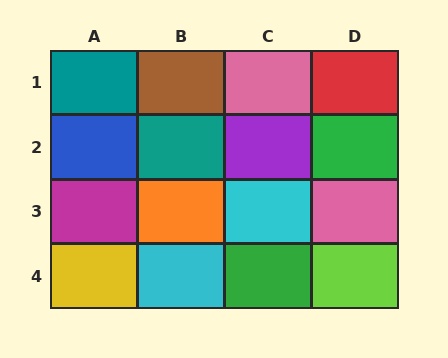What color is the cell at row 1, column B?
Brown.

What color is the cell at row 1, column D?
Red.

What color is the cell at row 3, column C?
Cyan.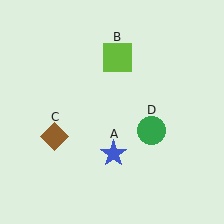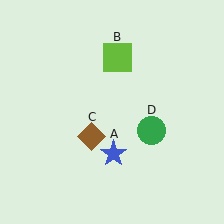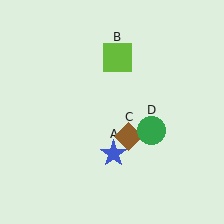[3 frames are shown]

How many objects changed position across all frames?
1 object changed position: brown diamond (object C).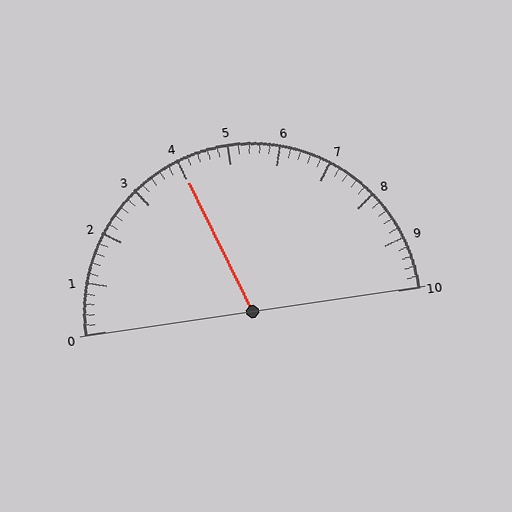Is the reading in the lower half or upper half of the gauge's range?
The reading is in the lower half of the range (0 to 10).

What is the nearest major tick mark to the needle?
The nearest major tick mark is 4.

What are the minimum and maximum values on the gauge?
The gauge ranges from 0 to 10.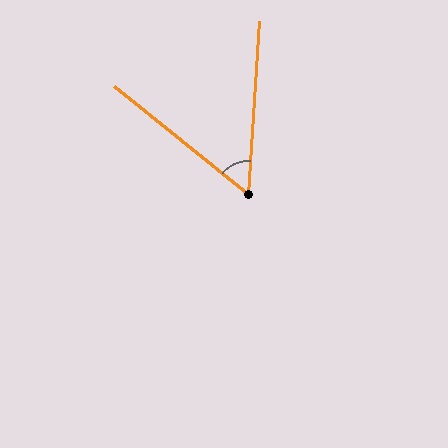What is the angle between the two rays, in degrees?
Approximately 55 degrees.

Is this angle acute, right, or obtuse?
It is acute.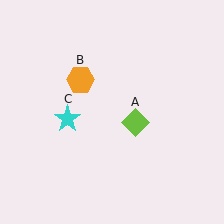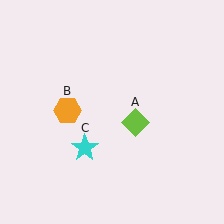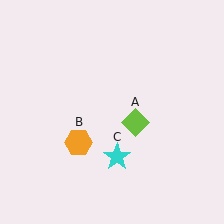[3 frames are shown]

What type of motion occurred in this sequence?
The orange hexagon (object B), cyan star (object C) rotated counterclockwise around the center of the scene.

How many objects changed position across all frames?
2 objects changed position: orange hexagon (object B), cyan star (object C).